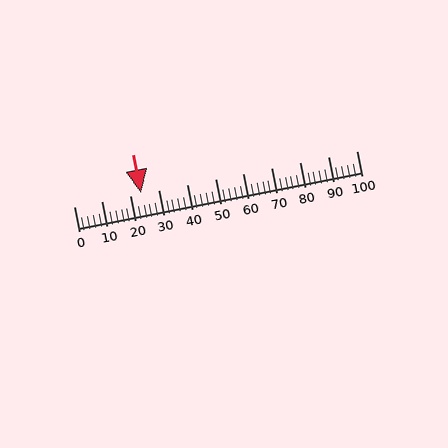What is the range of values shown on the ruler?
The ruler shows values from 0 to 100.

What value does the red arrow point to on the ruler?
The red arrow points to approximately 24.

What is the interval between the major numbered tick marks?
The major tick marks are spaced 10 units apart.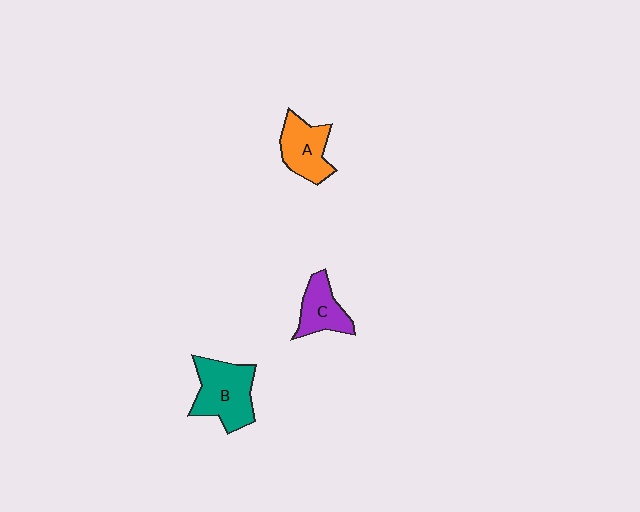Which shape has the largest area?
Shape B (teal).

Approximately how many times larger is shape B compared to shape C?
Approximately 1.5 times.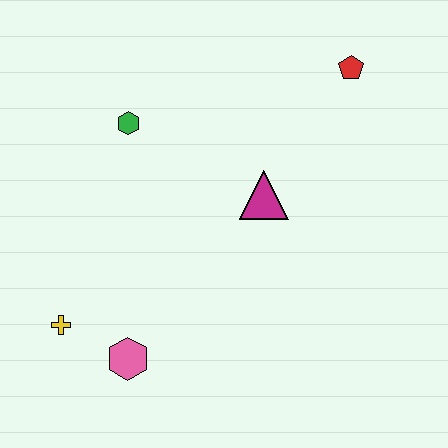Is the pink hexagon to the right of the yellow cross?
Yes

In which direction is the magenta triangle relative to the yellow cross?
The magenta triangle is to the right of the yellow cross.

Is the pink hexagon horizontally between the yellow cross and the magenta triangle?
Yes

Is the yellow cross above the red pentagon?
No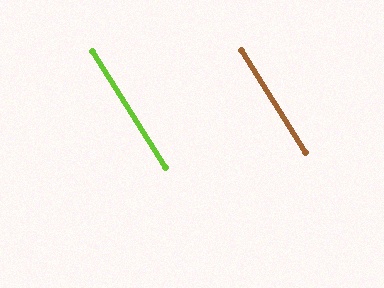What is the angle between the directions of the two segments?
Approximately 1 degree.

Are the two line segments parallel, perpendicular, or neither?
Parallel — their directions differ by only 0.5°.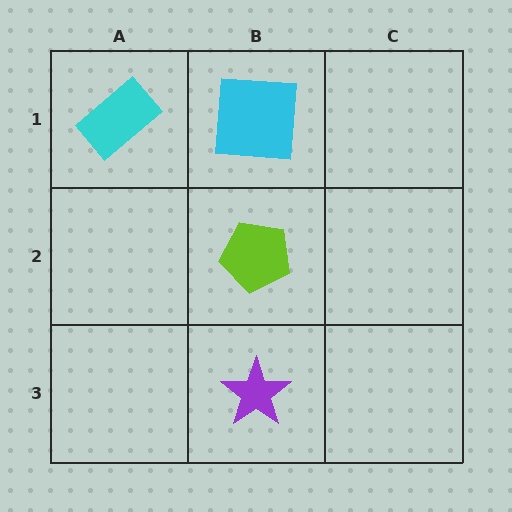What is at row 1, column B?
A cyan square.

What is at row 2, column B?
A lime pentagon.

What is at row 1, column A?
A cyan rectangle.